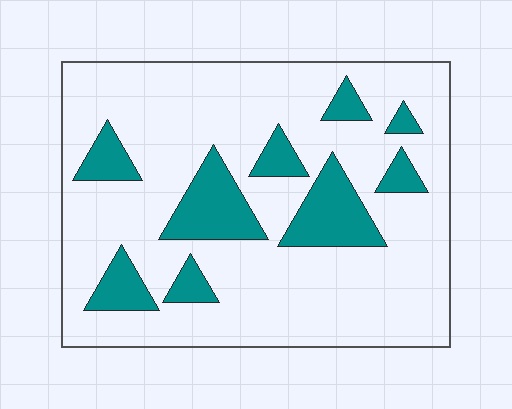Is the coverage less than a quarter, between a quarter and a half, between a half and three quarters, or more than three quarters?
Less than a quarter.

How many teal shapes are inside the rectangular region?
9.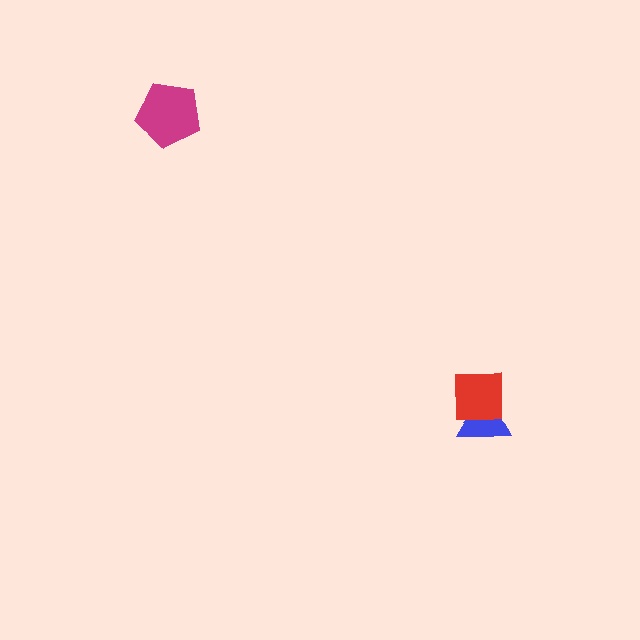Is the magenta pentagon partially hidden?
No, no other shape covers it.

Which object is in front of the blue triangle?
The red square is in front of the blue triangle.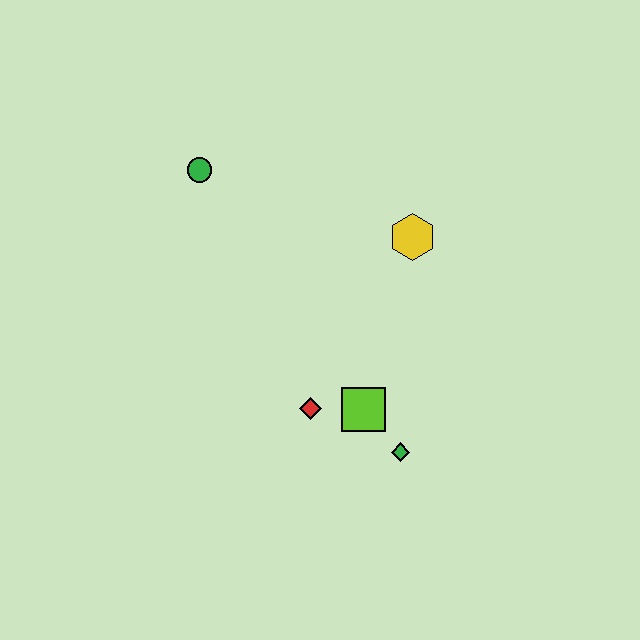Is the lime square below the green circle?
Yes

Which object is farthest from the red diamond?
The green circle is farthest from the red diamond.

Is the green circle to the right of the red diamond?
No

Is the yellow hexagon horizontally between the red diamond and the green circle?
No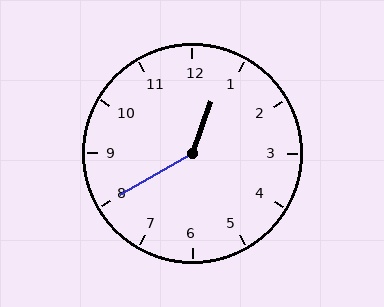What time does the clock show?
12:40.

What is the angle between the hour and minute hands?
Approximately 140 degrees.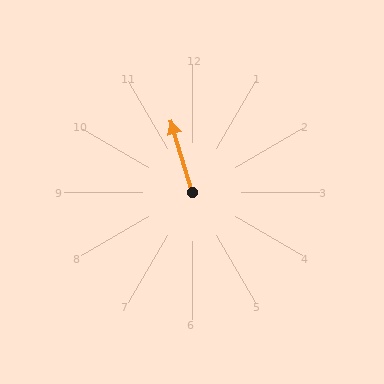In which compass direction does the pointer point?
North.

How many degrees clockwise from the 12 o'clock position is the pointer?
Approximately 343 degrees.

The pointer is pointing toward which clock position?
Roughly 11 o'clock.